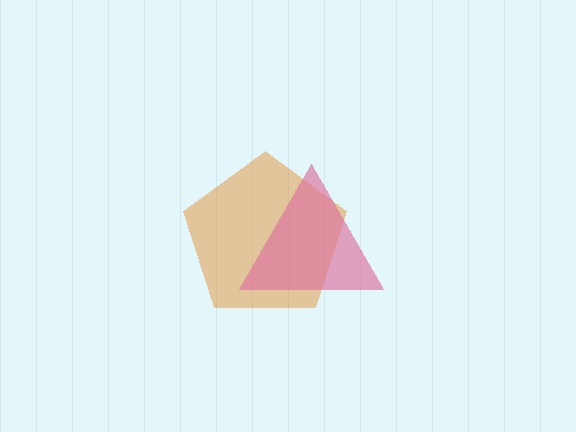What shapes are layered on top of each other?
The layered shapes are: an orange pentagon, a pink triangle.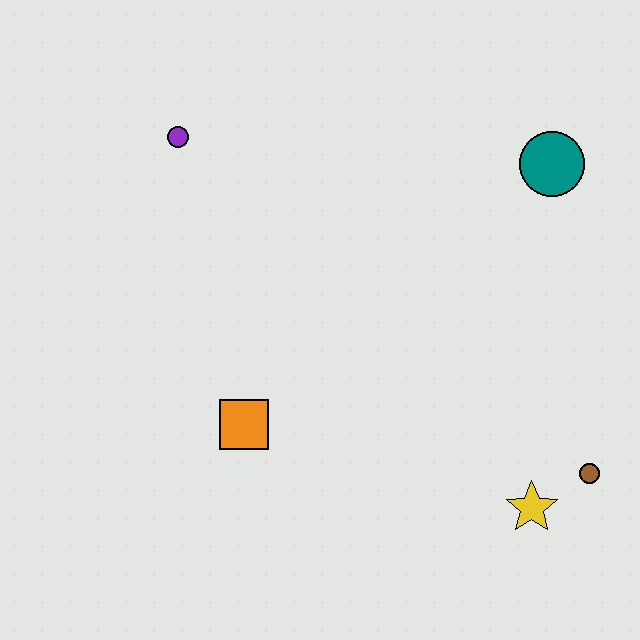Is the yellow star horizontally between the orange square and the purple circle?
No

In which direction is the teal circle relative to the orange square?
The teal circle is to the right of the orange square.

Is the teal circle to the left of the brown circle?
Yes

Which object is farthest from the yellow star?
The purple circle is farthest from the yellow star.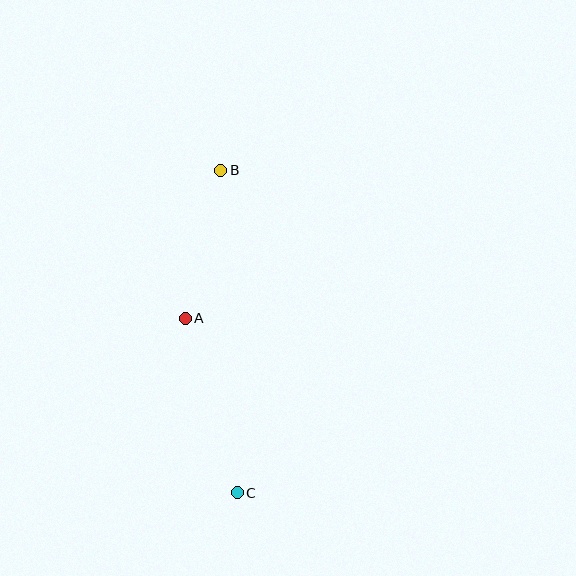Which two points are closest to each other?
Points A and B are closest to each other.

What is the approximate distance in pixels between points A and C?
The distance between A and C is approximately 182 pixels.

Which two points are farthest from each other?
Points B and C are farthest from each other.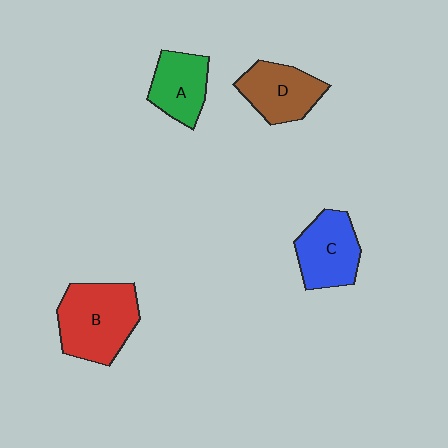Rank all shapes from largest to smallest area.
From largest to smallest: B (red), C (blue), D (brown), A (green).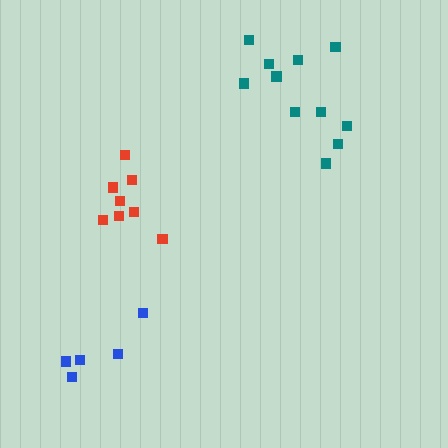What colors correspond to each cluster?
The clusters are colored: teal, red, blue.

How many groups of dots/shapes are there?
There are 3 groups.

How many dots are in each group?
Group 1: 11 dots, Group 2: 8 dots, Group 3: 5 dots (24 total).